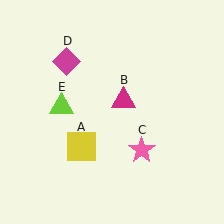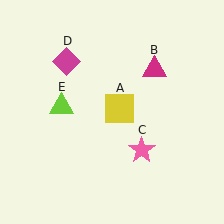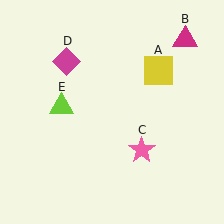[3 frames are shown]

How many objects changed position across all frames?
2 objects changed position: yellow square (object A), magenta triangle (object B).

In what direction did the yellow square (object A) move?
The yellow square (object A) moved up and to the right.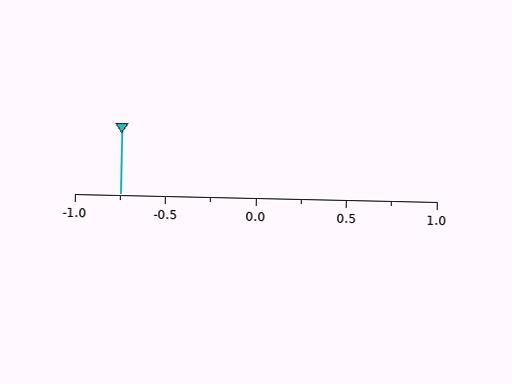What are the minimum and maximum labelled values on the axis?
The axis runs from -1.0 to 1.0.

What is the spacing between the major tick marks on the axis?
The major ticks are spaced 0.5 apart.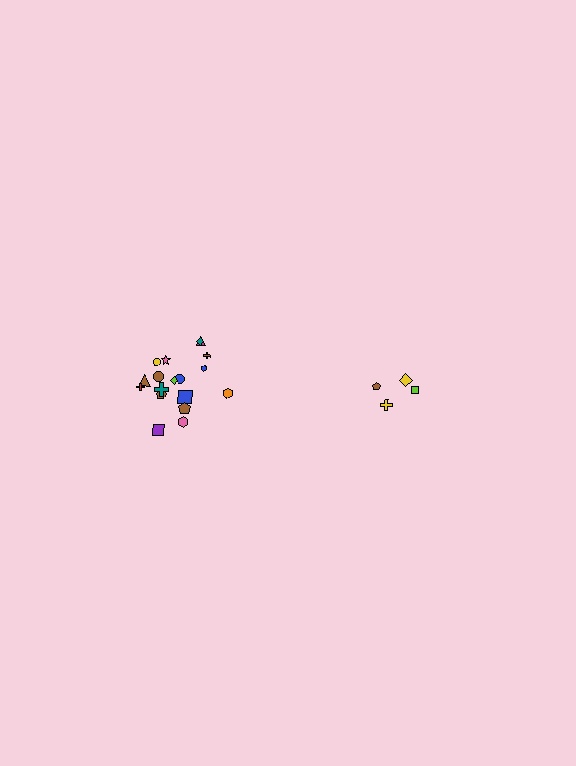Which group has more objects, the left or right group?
The left group.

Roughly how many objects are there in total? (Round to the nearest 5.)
Roughly 20 objects in total.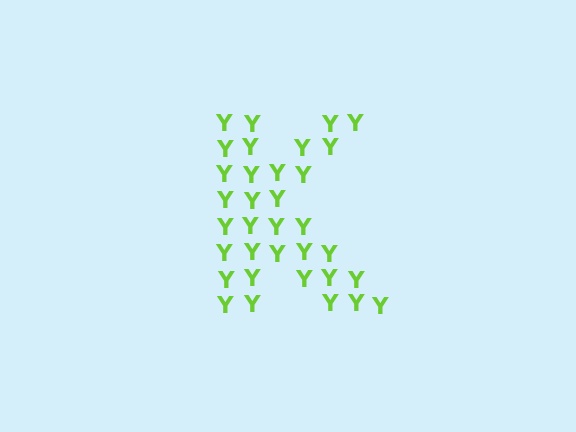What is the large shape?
The large shape is the letter K.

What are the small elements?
The small elements are letter Y's.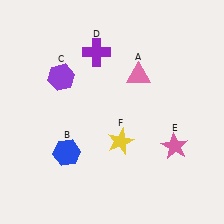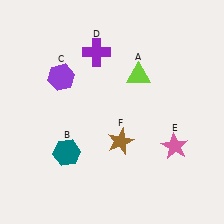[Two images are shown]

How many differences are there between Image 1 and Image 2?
There are 3 differences between the two images.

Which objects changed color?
A changed from pink to lime. B changed from blue to teal. F changed from yellow to brown.